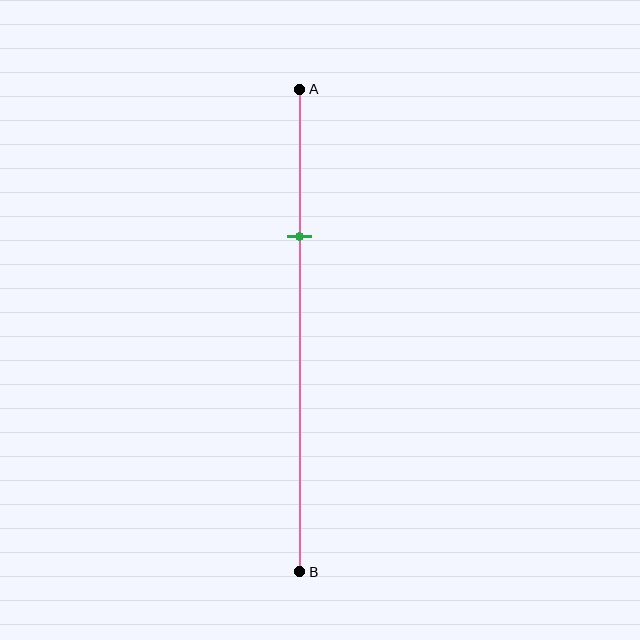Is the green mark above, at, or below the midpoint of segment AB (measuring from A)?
The green mark is above the midpoint of segment AB.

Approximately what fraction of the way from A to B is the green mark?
The green mark is approximately 30% of the way from A to B.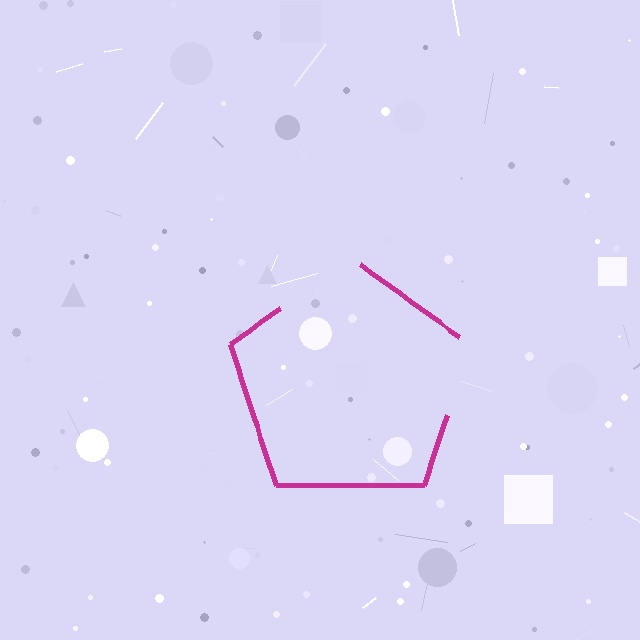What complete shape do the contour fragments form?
The contour fragments form a pentagon.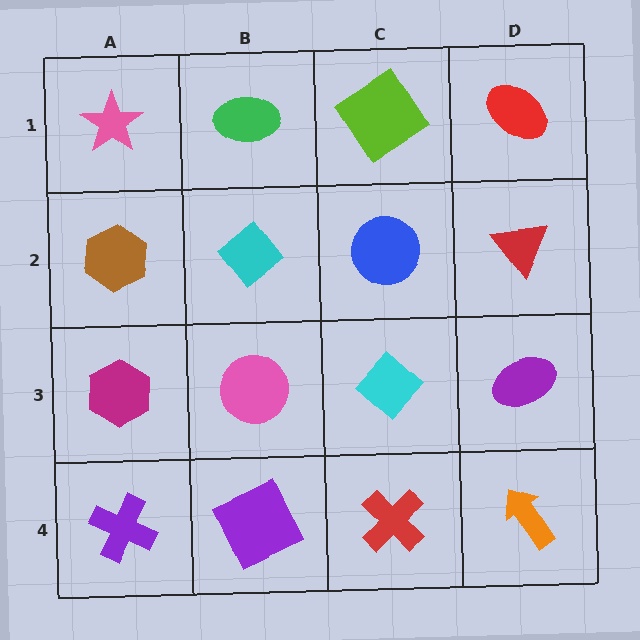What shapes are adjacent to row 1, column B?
A cyan diamond (row 2, column B), a pink star (row 1, column A), a lime diamond (row 1, column C).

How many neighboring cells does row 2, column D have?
3.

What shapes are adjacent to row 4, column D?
A purple ellipse (row 3, column D), a red cross (row 4, column C).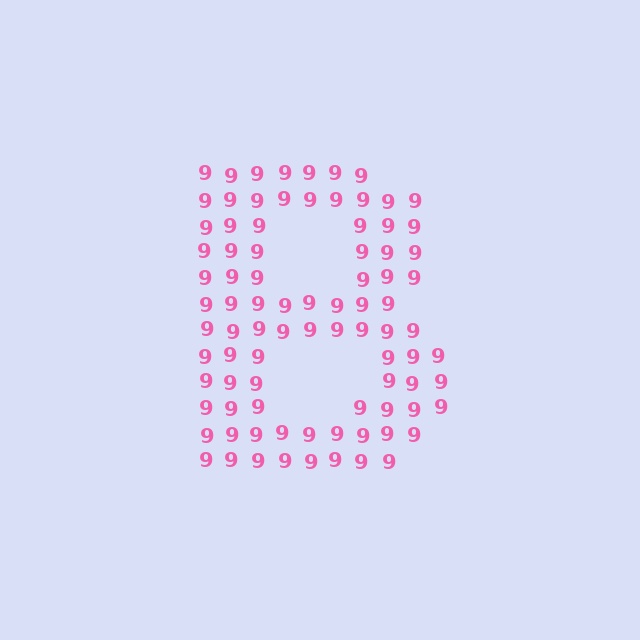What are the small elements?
The small elements are digit 9's.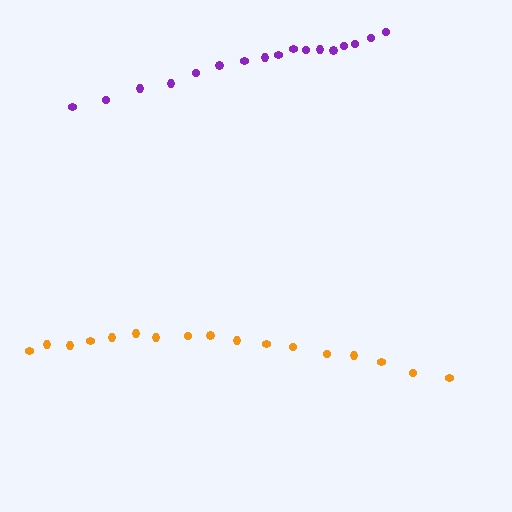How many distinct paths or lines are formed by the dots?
There are 2 distinct paths.